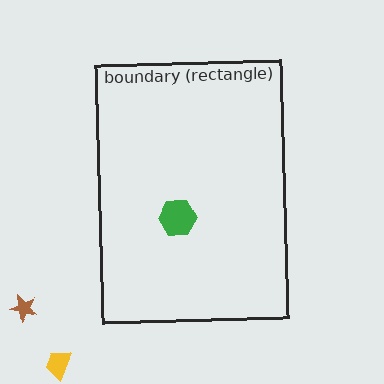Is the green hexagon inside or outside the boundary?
Inside.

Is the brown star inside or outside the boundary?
Outside.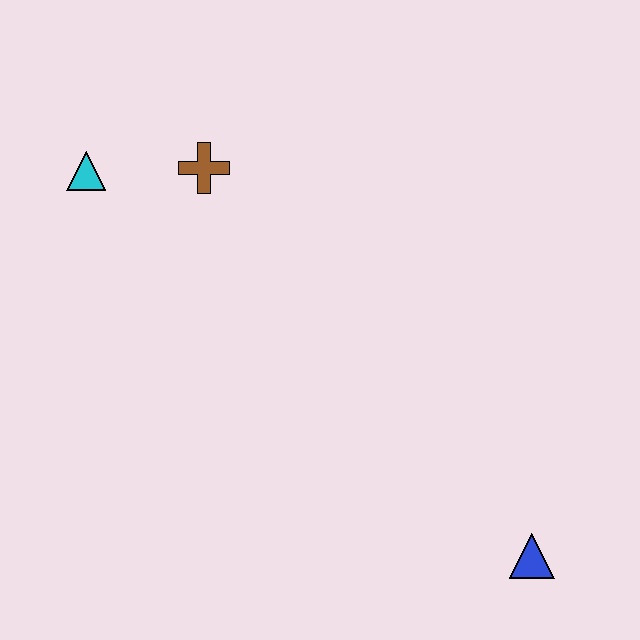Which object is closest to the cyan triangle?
The brown cross is closest to the cyan triangle.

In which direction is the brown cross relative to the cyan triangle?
The brown cross is to the right of the cyan triangle.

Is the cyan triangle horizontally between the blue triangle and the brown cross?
No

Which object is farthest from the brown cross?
The blue triangle is farthest from the brown cross.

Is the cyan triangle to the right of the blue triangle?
No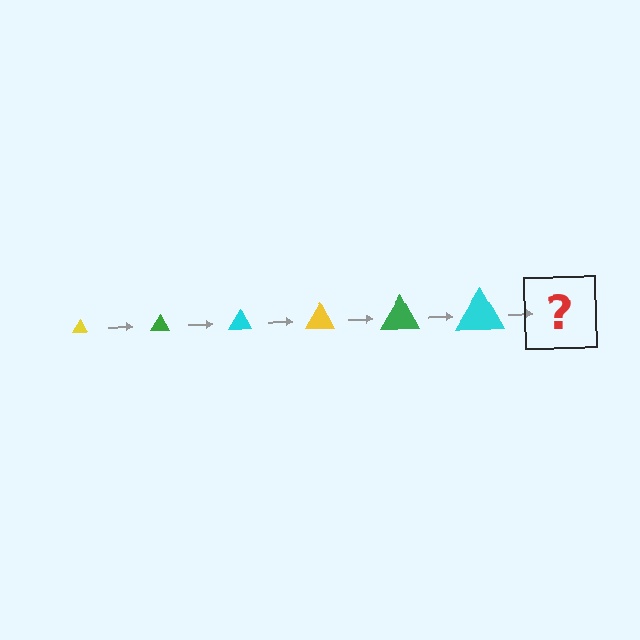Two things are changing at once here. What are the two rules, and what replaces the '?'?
The two rules are that the triangle grows larger each step and the color cycles through yellow, green, and cyan. The '?' should be a yellow triangle, larger than the previous one.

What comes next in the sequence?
The next element should be a yellow triangle, larger than the previous one.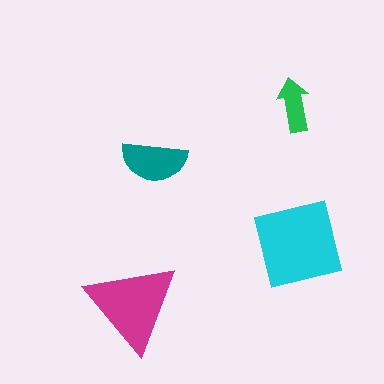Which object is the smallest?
The green arrow.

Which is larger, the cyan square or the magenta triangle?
The cyan square.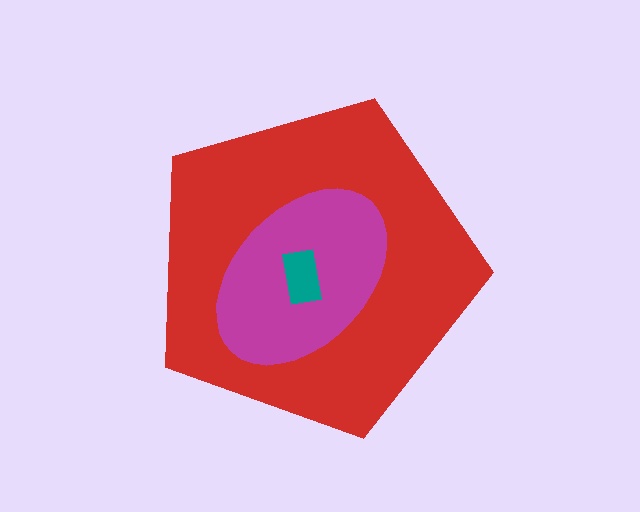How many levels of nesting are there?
3.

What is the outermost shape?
The red pentagon.